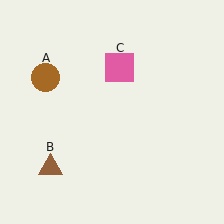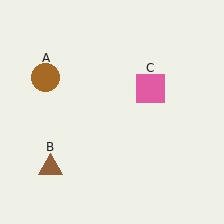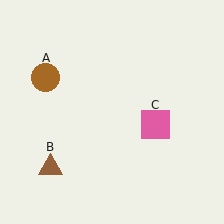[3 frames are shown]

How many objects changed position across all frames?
1 object changed position: pink square (object C).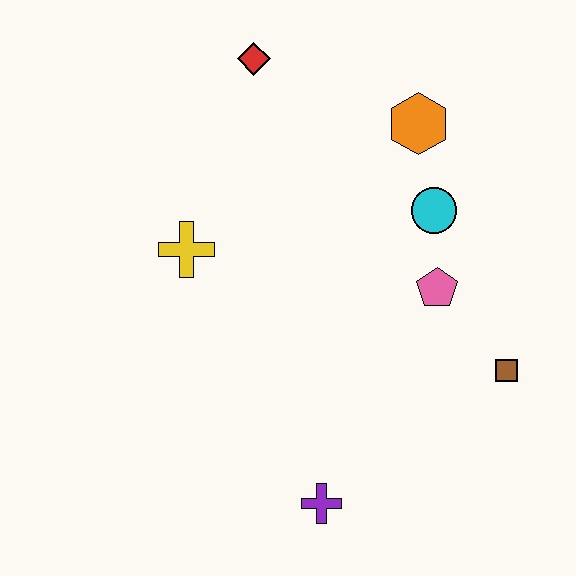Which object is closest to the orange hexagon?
The cyan circle is closest to the orange hexagon.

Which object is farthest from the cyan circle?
The purple cross is farthest from the cyan circle.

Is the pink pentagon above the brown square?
Yes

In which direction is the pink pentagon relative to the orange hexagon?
The pink pentagon is below the orange hexagon.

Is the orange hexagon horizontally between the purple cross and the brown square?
Yes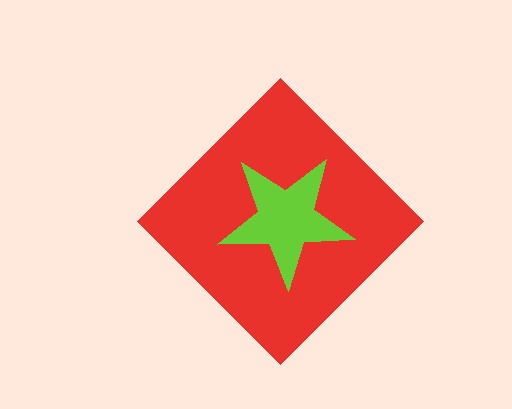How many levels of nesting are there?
2.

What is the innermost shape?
The lime star.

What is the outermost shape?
The red diamond.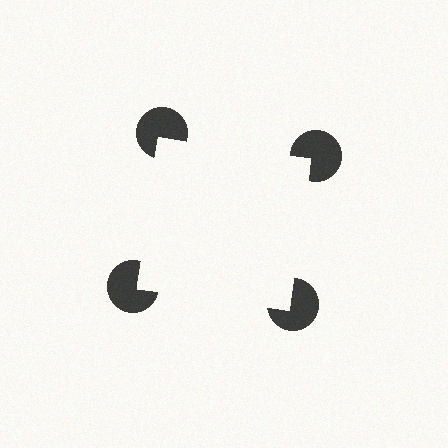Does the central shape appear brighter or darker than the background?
It typically appears slightly brighter than the background, even though no actual brightness change is drawn.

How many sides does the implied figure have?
4 sides.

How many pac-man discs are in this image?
There are 4 — one at each vertex of the illusory square.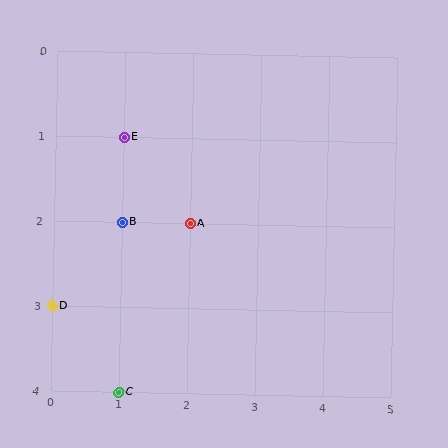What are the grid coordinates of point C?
Point C is at grid coordinates (1, 4).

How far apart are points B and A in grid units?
Points B and A are 1 column apart.